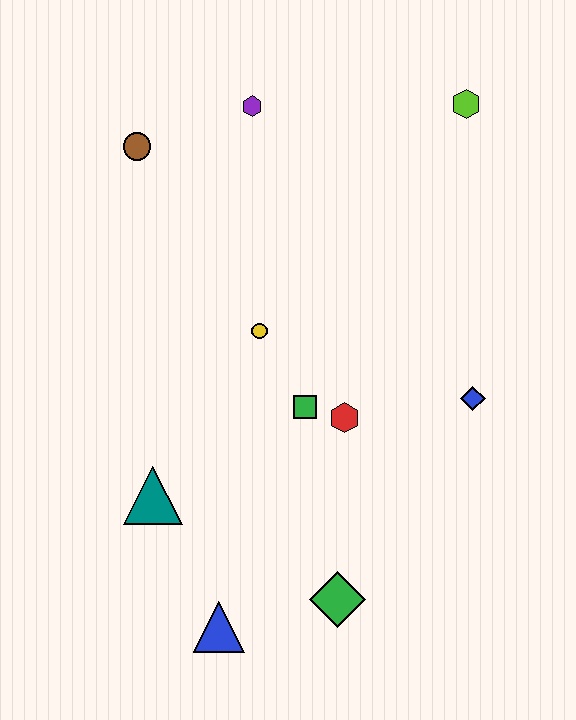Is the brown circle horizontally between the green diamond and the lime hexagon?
No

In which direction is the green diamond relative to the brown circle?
The green diamond is below the brown circle.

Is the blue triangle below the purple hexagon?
Yes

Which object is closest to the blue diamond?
The red hexagon is closest to the blue diamond.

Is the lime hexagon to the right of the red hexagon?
Yes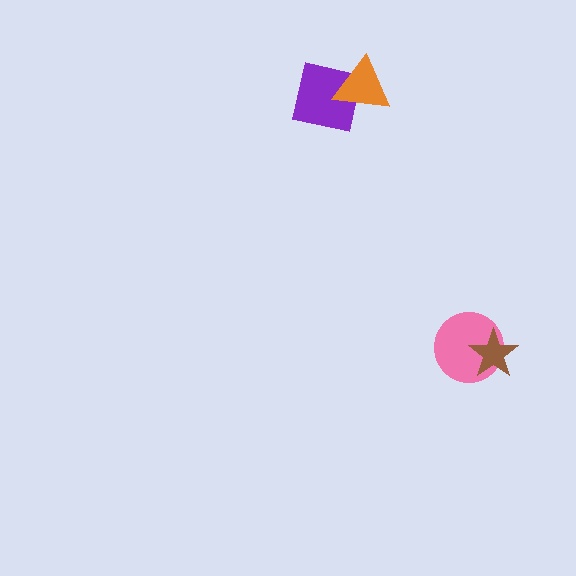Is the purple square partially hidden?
Yes, it is partially covered by another shape.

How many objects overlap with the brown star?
1 object overlaps with the brown star.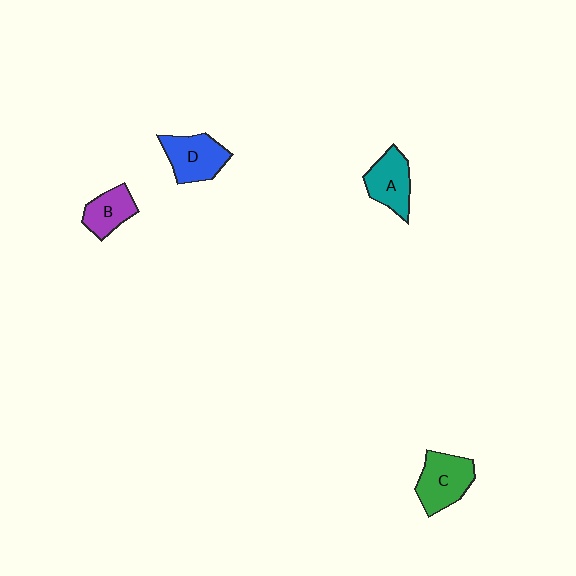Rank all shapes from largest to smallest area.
From largest to smallest: C (green), D (blue), A (teal), B (purple).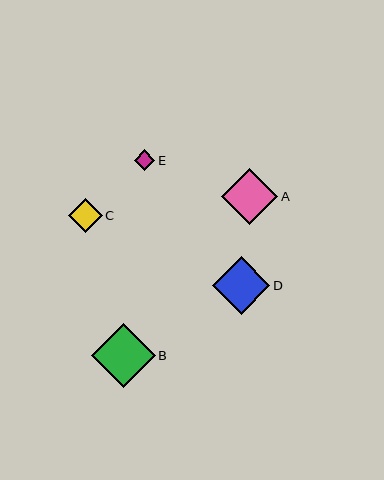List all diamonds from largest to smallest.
From largest to smallest: B, D, A, C, E.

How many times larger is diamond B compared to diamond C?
Diamond B is approximately 1.9 times the size of diamond C.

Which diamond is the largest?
Diamond B is the largest with a size of approximately 64 pixels.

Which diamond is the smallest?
Diamond E is the smallest with a size of approximately 20 pixels.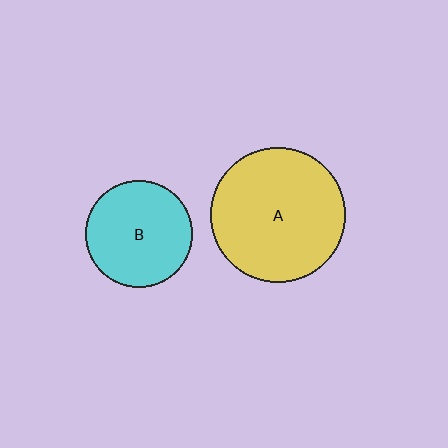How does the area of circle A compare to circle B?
Approximately 1.6 times.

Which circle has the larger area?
Circle A (yellow).